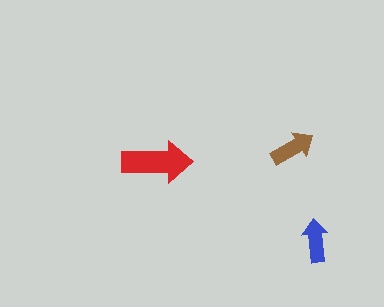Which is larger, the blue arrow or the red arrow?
The red one.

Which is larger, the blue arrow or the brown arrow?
The brown one.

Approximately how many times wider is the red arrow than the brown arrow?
About 1.5 times wider.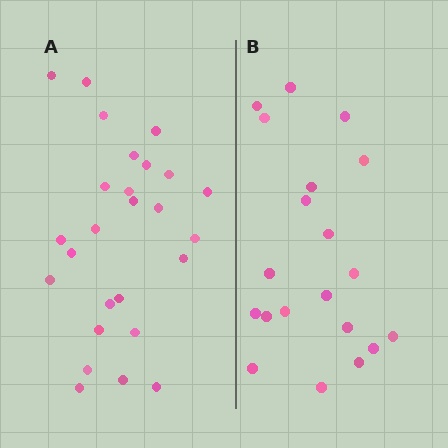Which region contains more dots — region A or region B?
Region A (the left region) has more dots.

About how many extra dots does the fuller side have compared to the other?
Region A has about 6 more dots than region B.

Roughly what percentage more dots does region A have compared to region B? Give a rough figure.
About 30% more.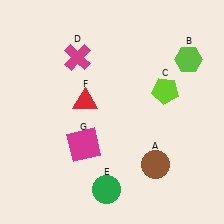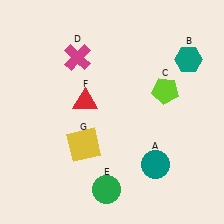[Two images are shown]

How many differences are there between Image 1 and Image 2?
There are 3 differences between the two images.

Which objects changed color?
A changed from brown to teal. B changed from lime to teal. G changed from magenta to yellow.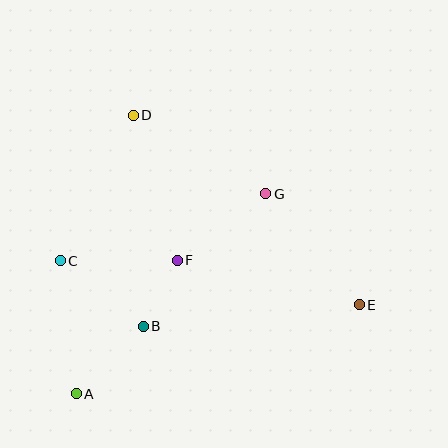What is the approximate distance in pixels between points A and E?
The distance between A and E is approximately 297 pixels.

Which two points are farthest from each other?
Points C and E are farthest from each other.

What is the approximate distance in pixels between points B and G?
The distance between B and G is approximately 181 pixels.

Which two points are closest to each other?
Points B and F are closest to each other.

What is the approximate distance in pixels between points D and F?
The distance between D and F is approximately 152 pixels.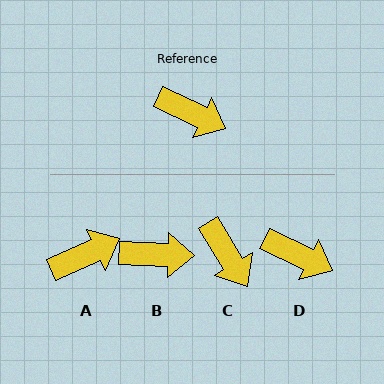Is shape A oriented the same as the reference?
No, it is off by about 50 degrees.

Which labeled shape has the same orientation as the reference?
D.